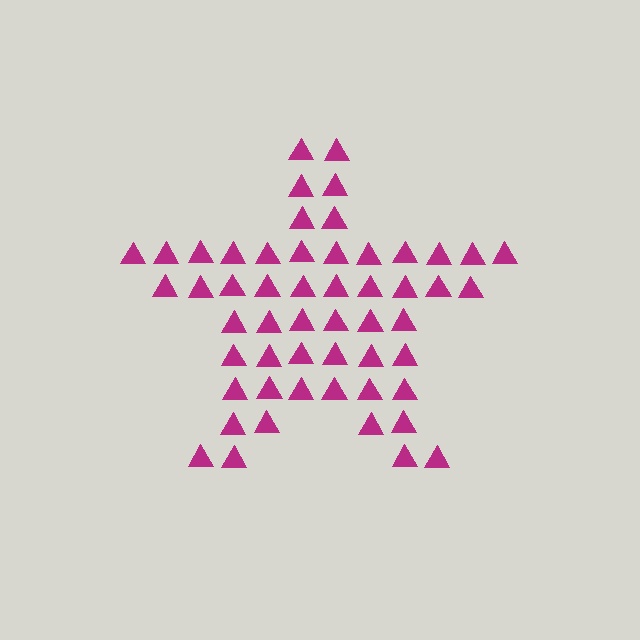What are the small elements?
The small elements are triangles.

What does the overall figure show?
The overall figure shows a star.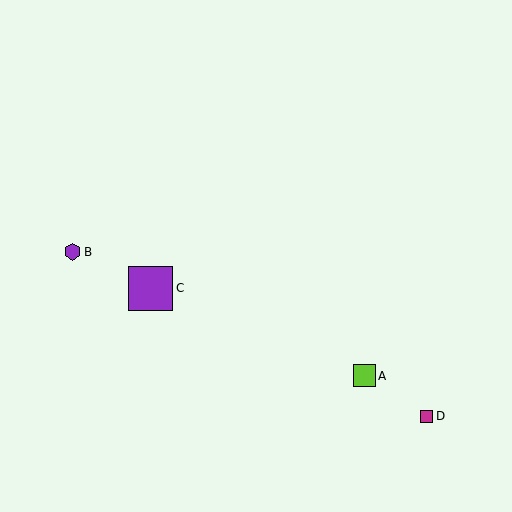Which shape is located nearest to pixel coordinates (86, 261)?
The purple hexagon (labeled B) at (72, 252) is nearest to that location.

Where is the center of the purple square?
The center of the purple square is at (151, 288).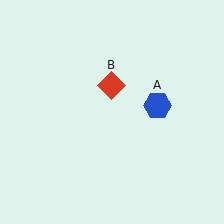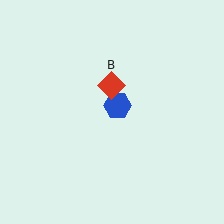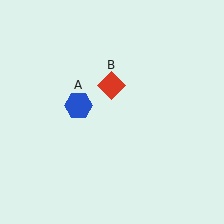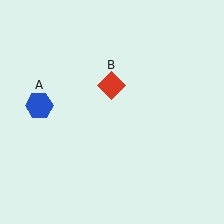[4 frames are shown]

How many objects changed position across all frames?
1 object changed position: blue hexagon (object A).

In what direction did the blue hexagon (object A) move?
The blue hexagon (object A) moved left.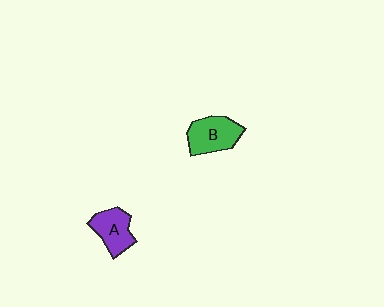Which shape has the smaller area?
Shape A (purple).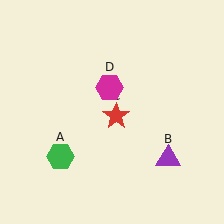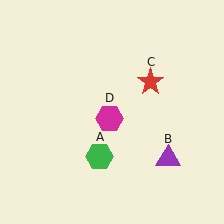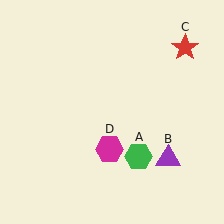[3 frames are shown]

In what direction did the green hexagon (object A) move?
The green hexagon (object A) moved right.